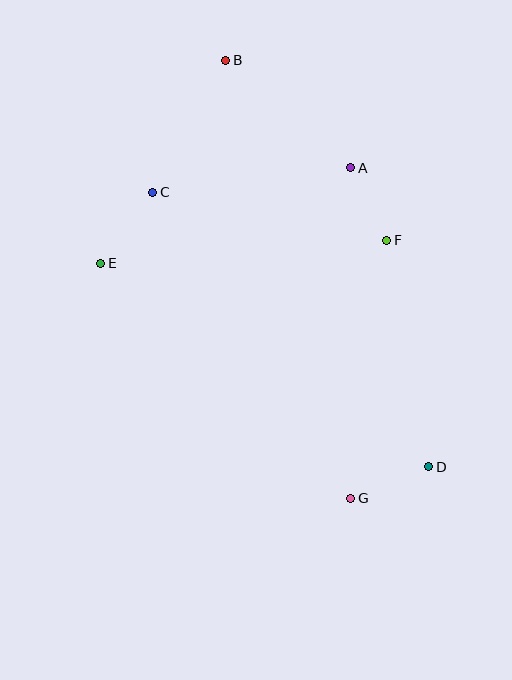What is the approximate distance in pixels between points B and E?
The distance between B and E is approximately 238 pixels.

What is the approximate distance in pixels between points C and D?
The distance between C and D is approximately 389 pixels.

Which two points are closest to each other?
Points A and F are closest to each other.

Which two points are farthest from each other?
Points B and G are farthest from each other.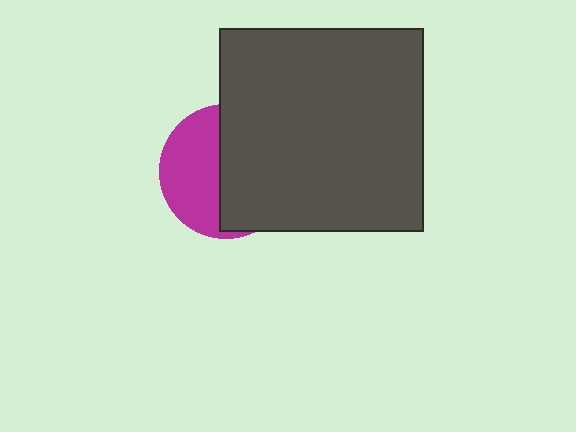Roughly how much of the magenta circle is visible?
About half of it is visible (roughly 45%).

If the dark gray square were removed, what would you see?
You would see the complete magenta circle.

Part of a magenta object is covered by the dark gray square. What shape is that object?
It is a circle.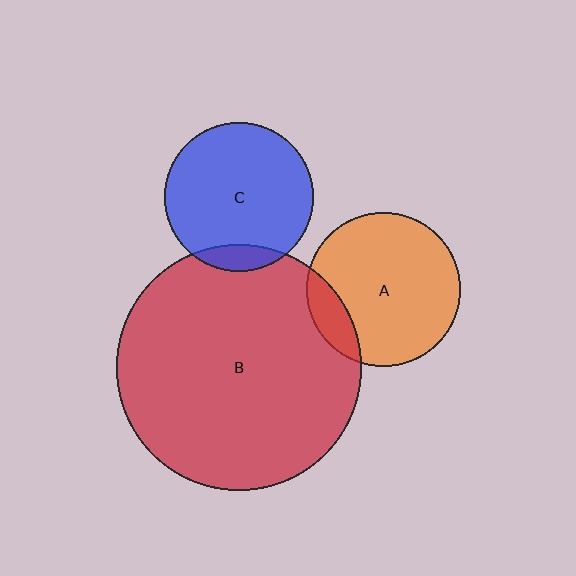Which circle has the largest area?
Circle B (red).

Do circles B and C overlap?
Yes.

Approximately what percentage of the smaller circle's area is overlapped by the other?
Approximately 10%.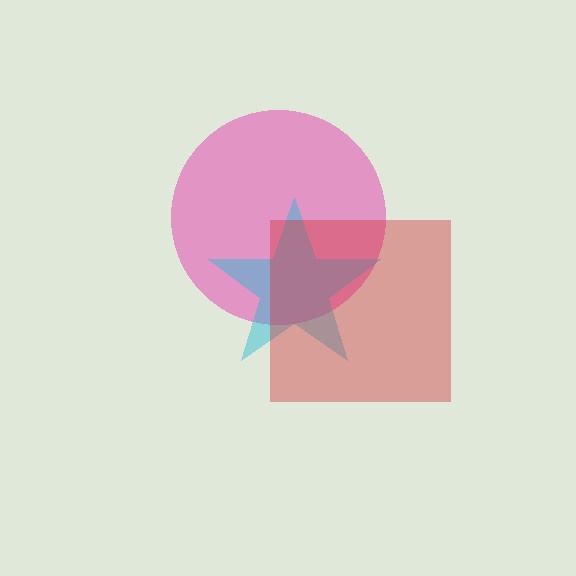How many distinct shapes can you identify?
There are 3 distinct shapes: a pink circle, a cyan star, a red square.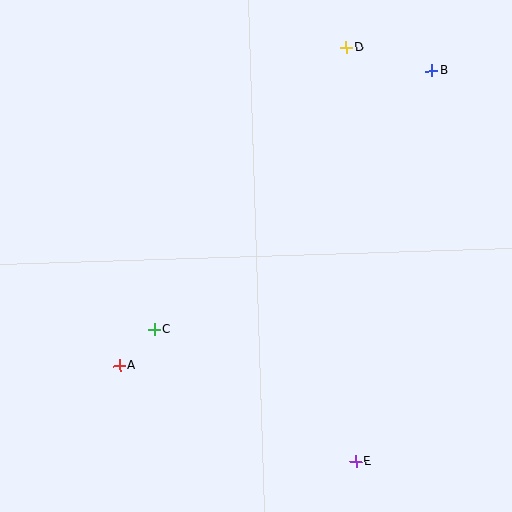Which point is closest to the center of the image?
Point C at (154, 330) is closest to the center.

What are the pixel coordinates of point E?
Point E is at (356, 461).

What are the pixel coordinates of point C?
Point C is at (154, 330).